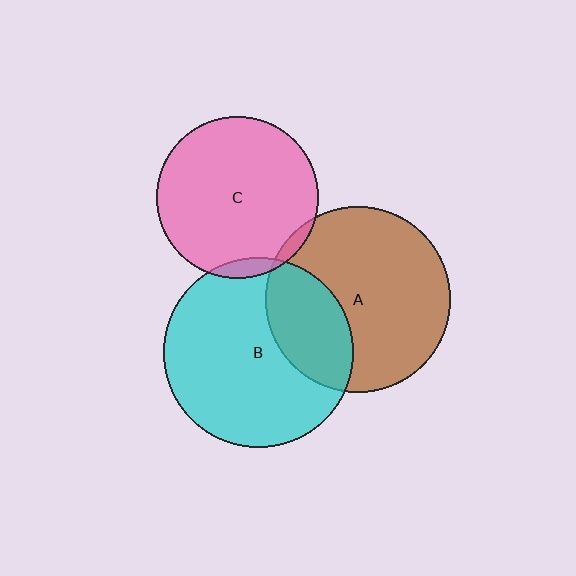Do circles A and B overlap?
Yes.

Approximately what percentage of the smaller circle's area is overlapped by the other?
Approximately 30%.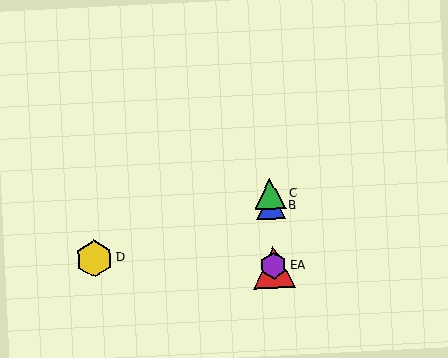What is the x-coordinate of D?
Object D is at x≈94.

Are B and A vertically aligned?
Yes, both are at x≈271.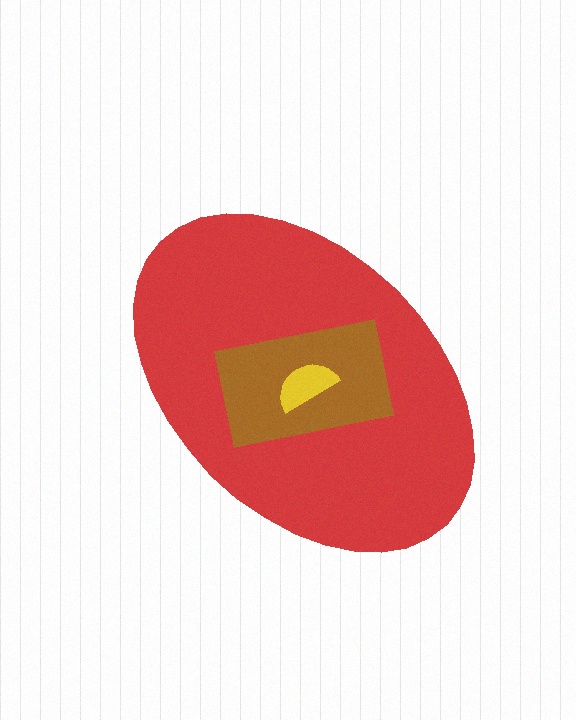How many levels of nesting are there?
3.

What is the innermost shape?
The yellow semicircle.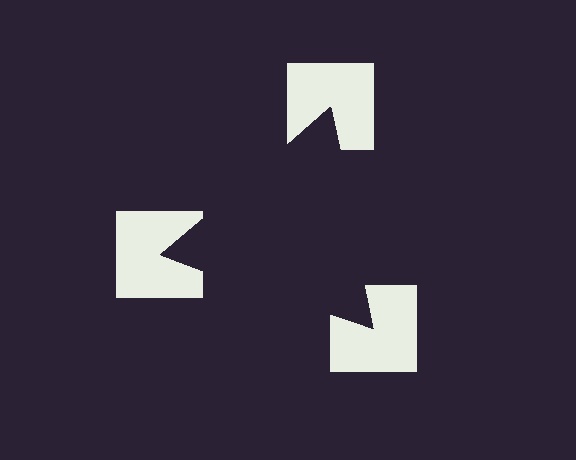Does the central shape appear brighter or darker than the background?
It typically appears slightly darker than the background, even though no actual brightness change is drawn.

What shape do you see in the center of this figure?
An illusory triangle — its edges are inferred from the aligned wedge cuts in the notched squares, not physically drawn.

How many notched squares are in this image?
There are 3 — one at each vertex of the illusory triangle.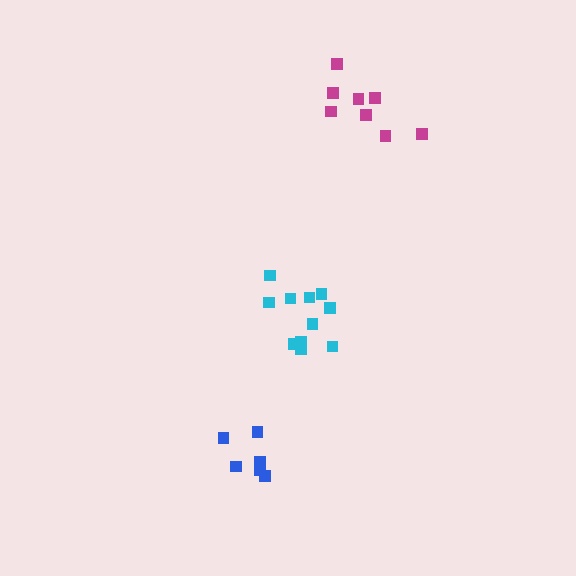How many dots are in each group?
Group 1: 8 dots, Group 2: 6 dots, Group 3: 11 dots (25 total).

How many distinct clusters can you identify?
There are 3 distinct clusters.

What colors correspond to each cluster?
The clusters are colored: magenta, blue, cyan.